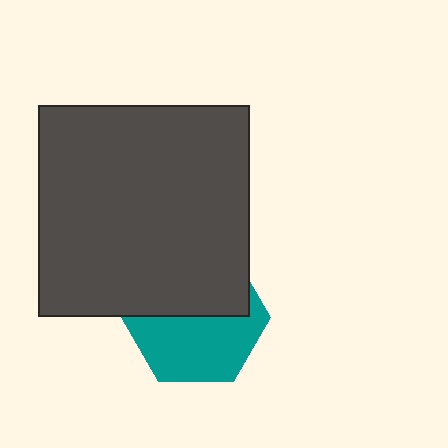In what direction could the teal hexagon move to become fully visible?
The teal hexagon could move down. That would shift it out from behind the dark gray square entirely.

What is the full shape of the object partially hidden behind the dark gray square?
The partially hidden object is a teal hexagon.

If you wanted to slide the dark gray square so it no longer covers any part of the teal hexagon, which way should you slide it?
Slide it up — that is the most direct way to separate the two shapes.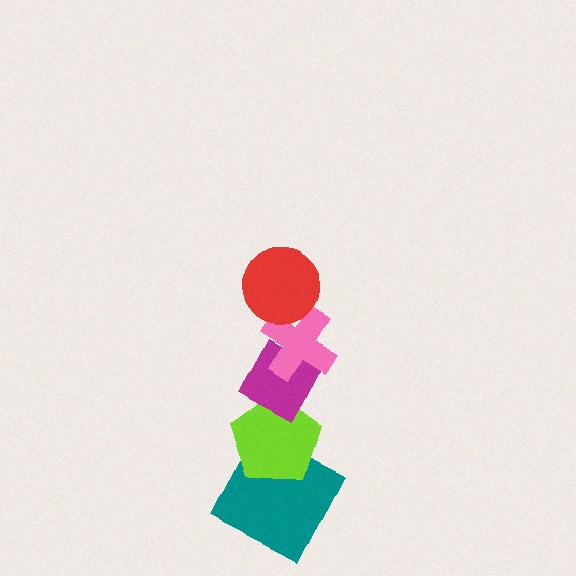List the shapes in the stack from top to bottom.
From top to bottom: the red circle, the pink cross, the magenta diamond, the lime pentagon, the teal square.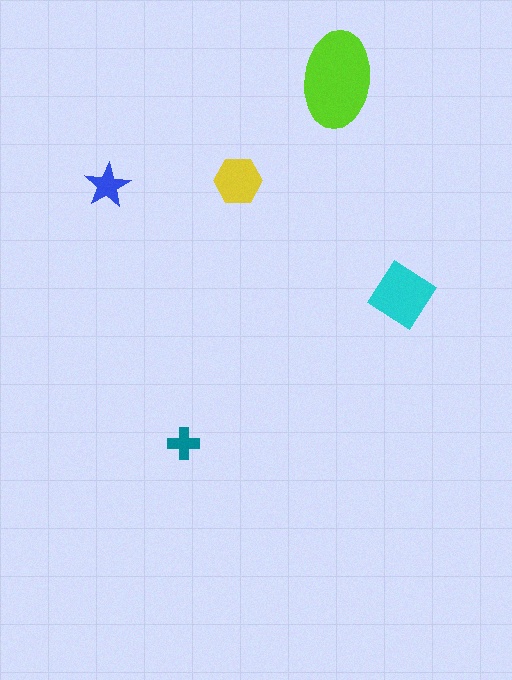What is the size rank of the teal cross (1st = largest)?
5th.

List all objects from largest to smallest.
The lime ellipse, the cyan diamond, the yellow hexagon, the blue star, the teal cross.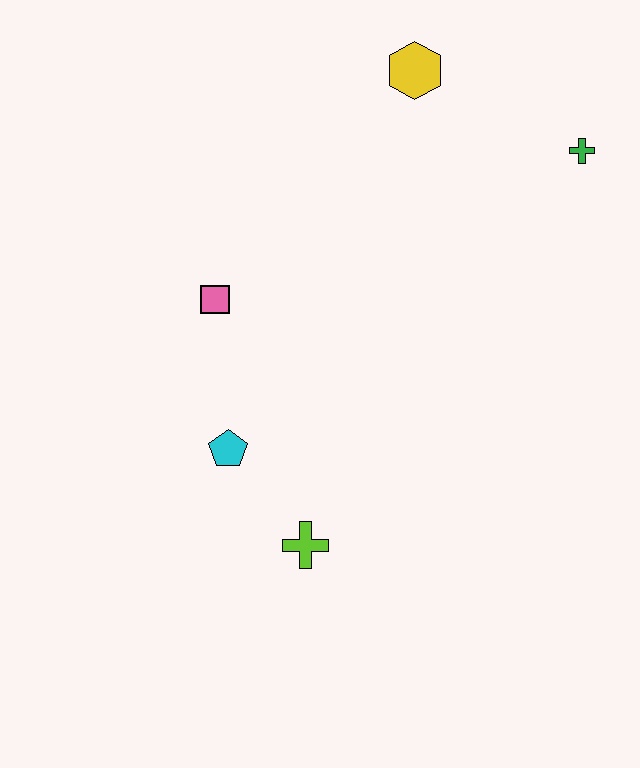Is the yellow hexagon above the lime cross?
Yes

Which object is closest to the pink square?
The cyan pentagon is closest to the pink square.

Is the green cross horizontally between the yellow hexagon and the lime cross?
No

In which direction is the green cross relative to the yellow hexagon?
The green cross is to the right of the yellow hexagon.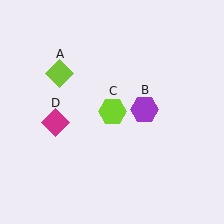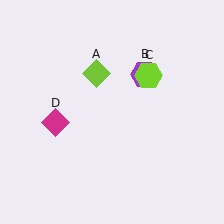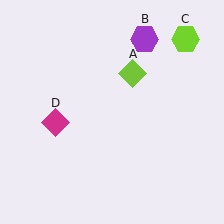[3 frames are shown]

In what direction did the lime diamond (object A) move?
The lime diamond (object A) moved right.